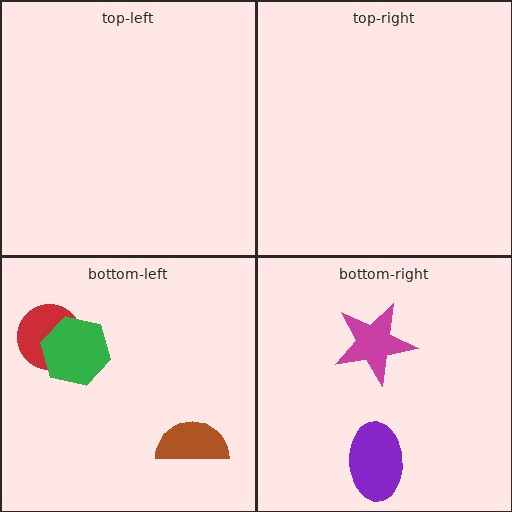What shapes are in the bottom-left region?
The red circle, the green hexagon, the brown semicircle.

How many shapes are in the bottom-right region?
2.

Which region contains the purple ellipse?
The bottom-right region.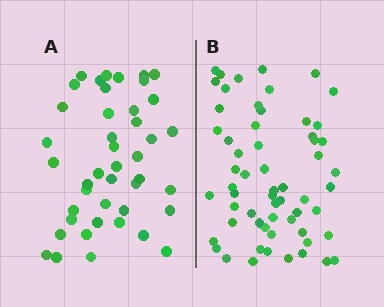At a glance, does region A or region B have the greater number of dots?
Region B (the right region) has more dots.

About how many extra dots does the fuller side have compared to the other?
Region B has approximately 15 more dots than region A.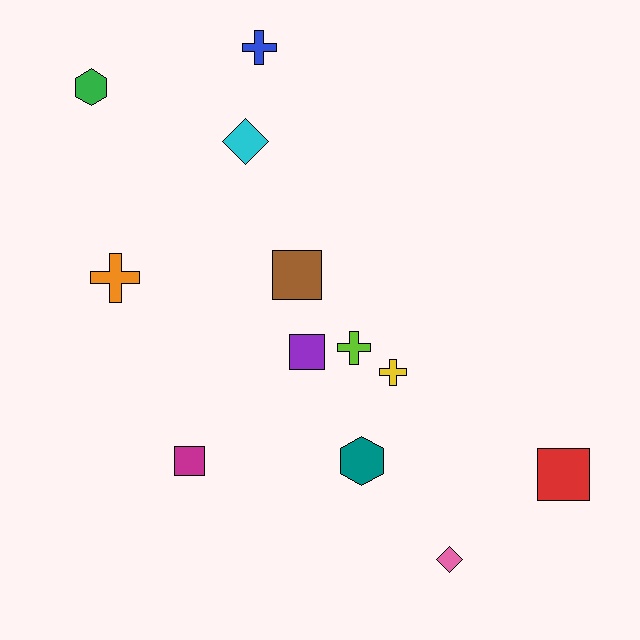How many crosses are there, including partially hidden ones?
There are 4 crosses.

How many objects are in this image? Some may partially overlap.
There are 12 objects.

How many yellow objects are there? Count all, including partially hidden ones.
There is 1 yellow object.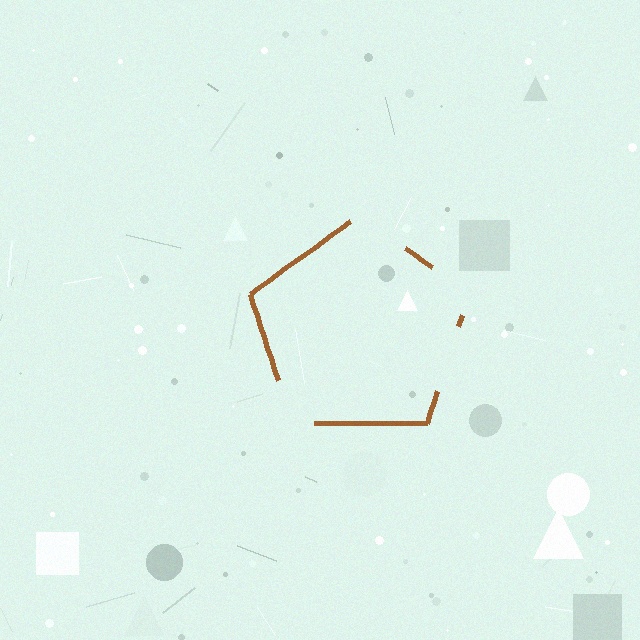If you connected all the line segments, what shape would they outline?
They would outline a pentagon.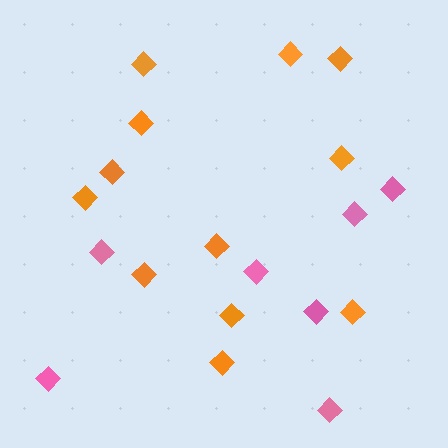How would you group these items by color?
There are 2 groups: one group of pink diamonds (7) and one group of orange diamonds (12).